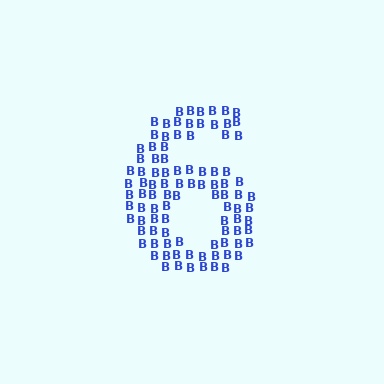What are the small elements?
The small elements are letter B's.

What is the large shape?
The large shape is the digit 6.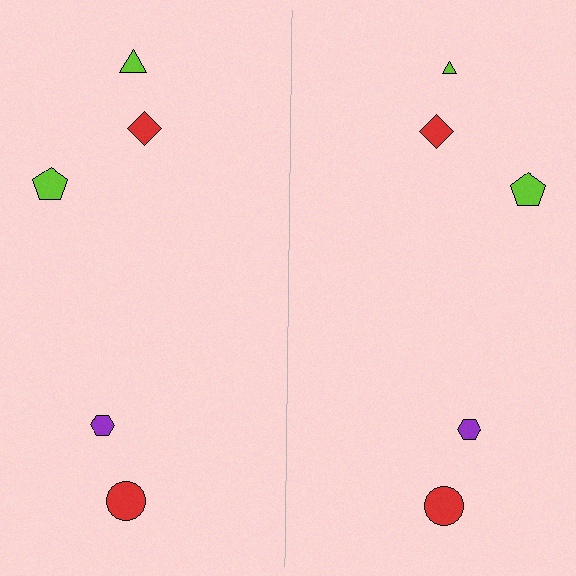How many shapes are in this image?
There are 10 shapes in this image.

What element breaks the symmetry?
The lime triangle on the right side has a different size than its mirror counterpart.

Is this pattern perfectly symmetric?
No, the pattern is not perfectly symmetric. The lime triangle on the right side has a different size than its mirror counterpart.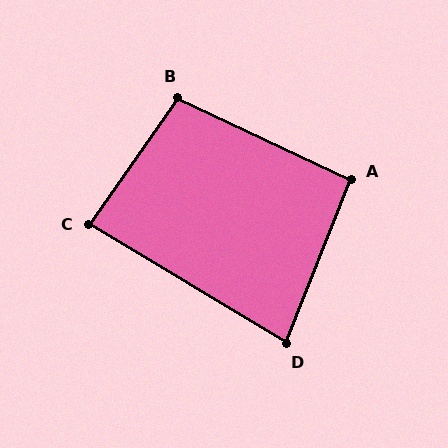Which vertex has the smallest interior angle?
D, at approximately 81 degrees.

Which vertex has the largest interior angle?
B, at approximately 99 degrees.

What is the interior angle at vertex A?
Approximately 94 degrees (approximately right).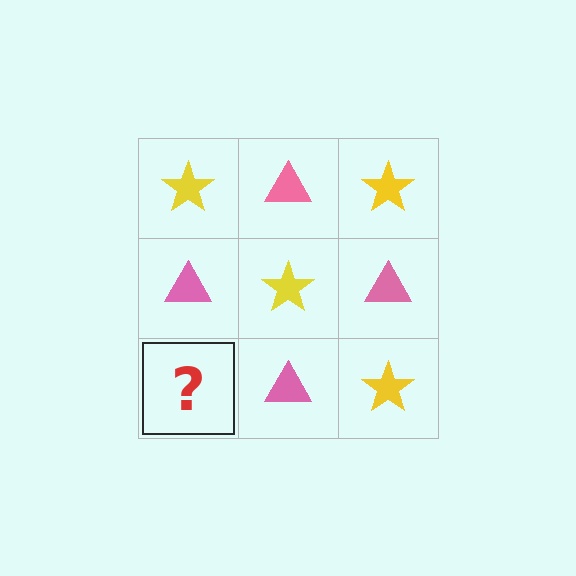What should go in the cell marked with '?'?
The missing cell should contain a yellow star.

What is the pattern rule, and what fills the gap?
The rule is that it alternates yellow star and pink triangle in a checkerboard pattern. The gap should be filled with a yellow star.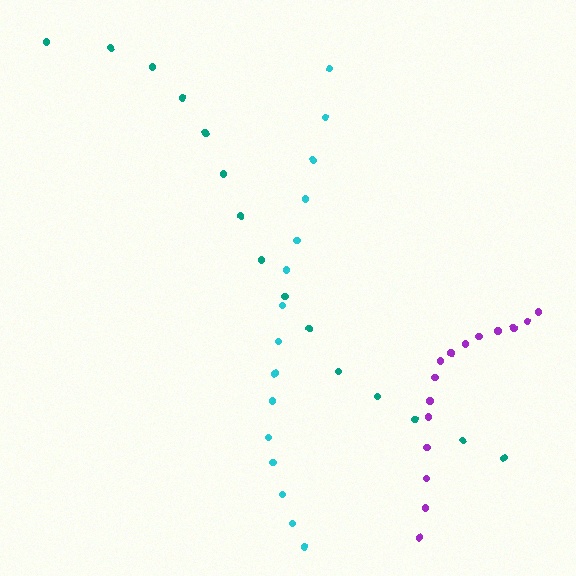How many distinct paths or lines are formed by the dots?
There are 3 distinct paths.